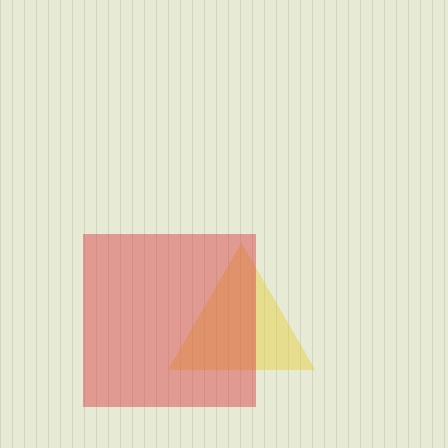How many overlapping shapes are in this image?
There are 2 overlapping shapes in the image.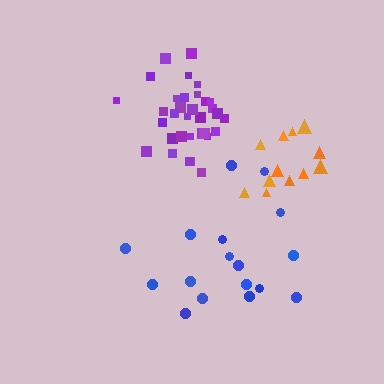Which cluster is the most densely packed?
Purple.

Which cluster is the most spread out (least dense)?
Blue.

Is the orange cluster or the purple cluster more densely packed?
Purple.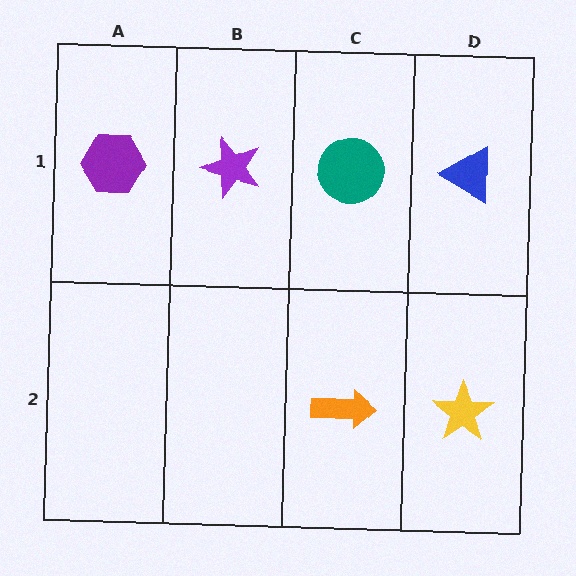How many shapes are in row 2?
2 shapes.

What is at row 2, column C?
An orange arrow.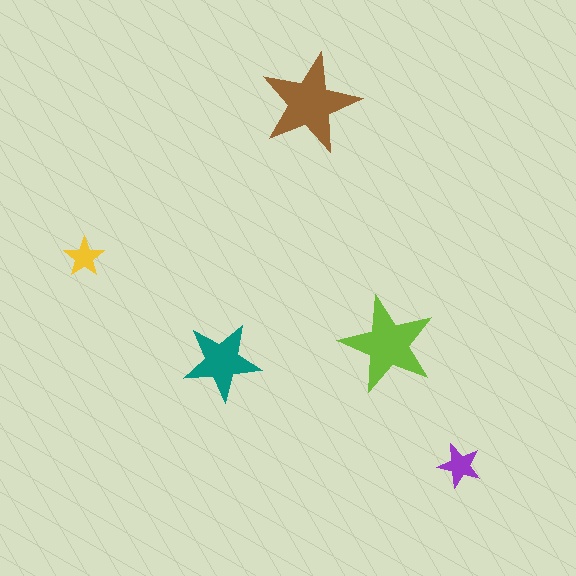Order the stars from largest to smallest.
the brown one, the lime one, the teal one, the purple one, the yellow one.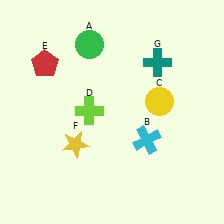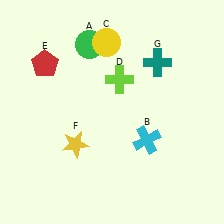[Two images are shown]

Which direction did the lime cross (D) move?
The lime cross (D) moved up.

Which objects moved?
The objects that moved are: the yellow circle (C), the lime cross (D).